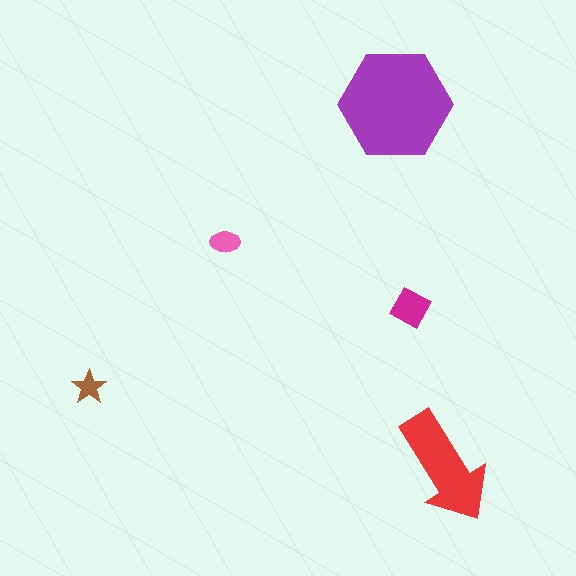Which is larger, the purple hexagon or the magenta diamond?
The purple hexagon.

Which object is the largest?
The purple hexagon.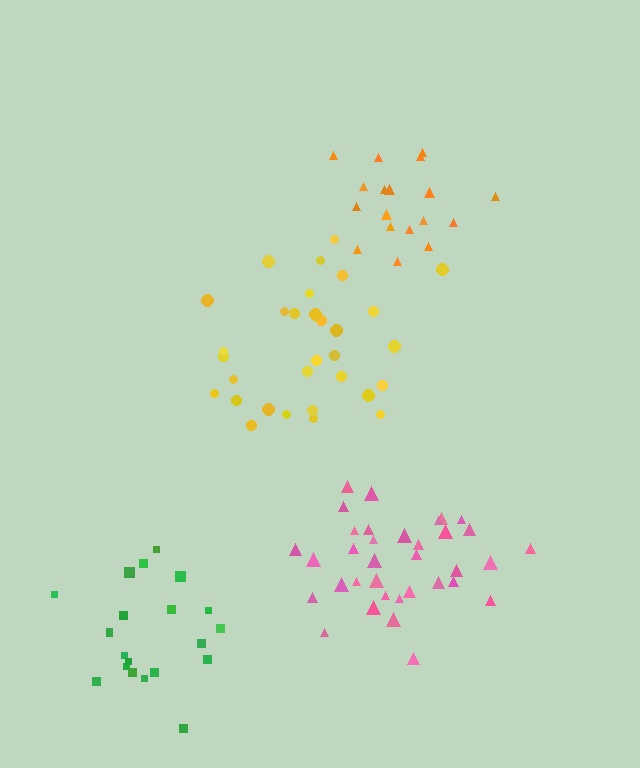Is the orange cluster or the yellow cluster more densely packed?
Orange.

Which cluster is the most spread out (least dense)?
Yellow.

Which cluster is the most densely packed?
Green.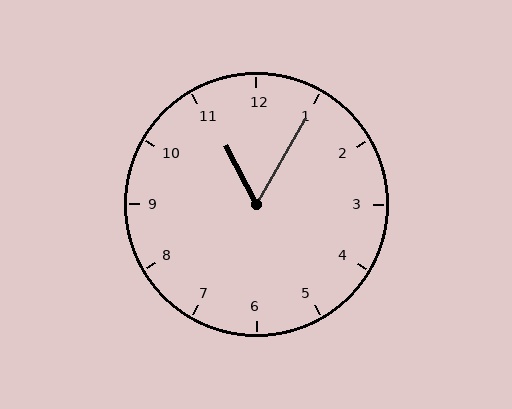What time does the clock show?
11:05.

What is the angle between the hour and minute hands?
Approximately 58 degrees.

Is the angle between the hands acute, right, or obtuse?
It is acute.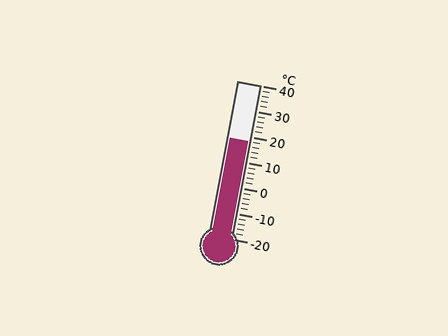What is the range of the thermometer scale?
The thermometer scale ranges from -20°C to 40°C.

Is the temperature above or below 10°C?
The temperature is above 10°C.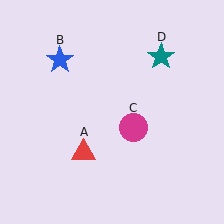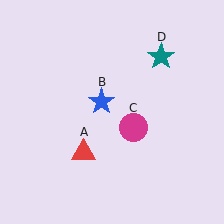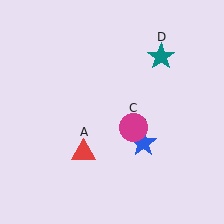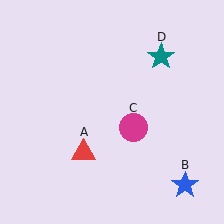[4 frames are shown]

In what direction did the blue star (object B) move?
The blue star (object B) moved down and to the right.